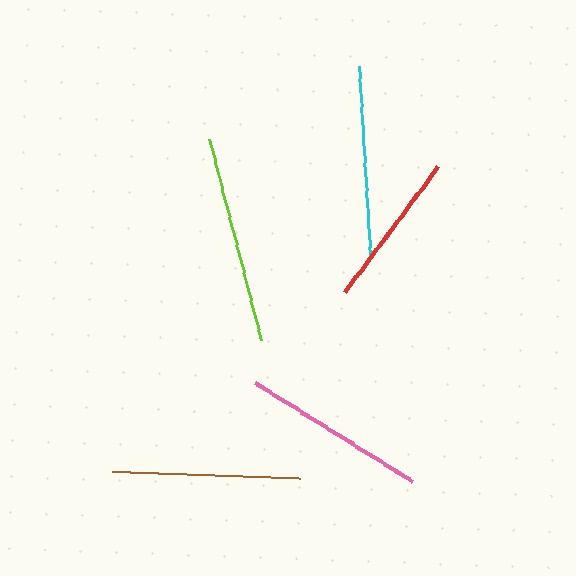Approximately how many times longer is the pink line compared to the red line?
The pink line is approximately 1.2 times the length of the red line.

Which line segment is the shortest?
The red line is the shortest at approximately 157 pixels.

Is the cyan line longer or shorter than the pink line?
The cyan line is longer than the pink line.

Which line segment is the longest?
The lime line is the longest at approximately 208 pixels.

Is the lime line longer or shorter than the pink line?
The lime line is longer than the pink line.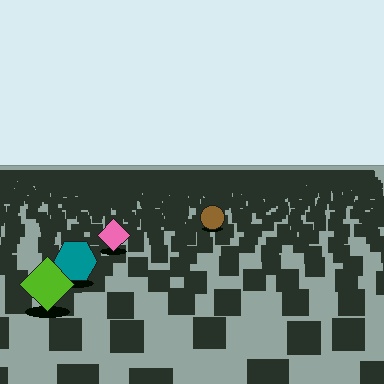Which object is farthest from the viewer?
The brown circle is farthest from the viewer. It appears smaller and the ground texture around it is denser.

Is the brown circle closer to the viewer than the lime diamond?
No. The lime diamond is closer — you can tell from the texture gradient: the ground texture is coarser near it.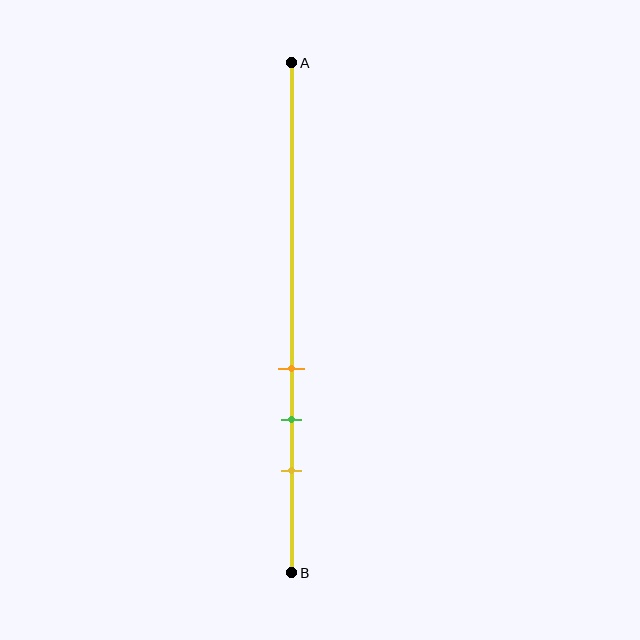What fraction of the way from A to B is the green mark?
The green mark is approximately 70% (0.7) of the way from A to B.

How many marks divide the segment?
There are 3 marks dividing the segment.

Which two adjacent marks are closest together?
The orange and green marks are the closest adjacent pair.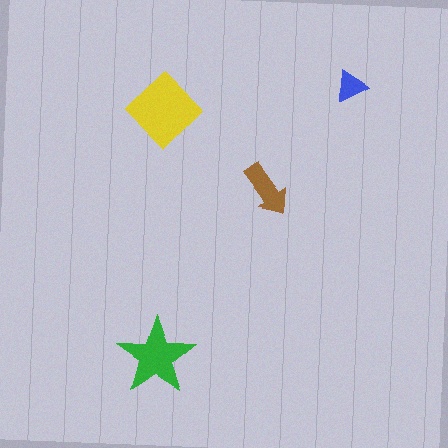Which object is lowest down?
The green star is bottommost.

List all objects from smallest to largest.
The blue triangle, the brown arrow, the green star, the yellow diamond.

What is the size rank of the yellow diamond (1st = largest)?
1st.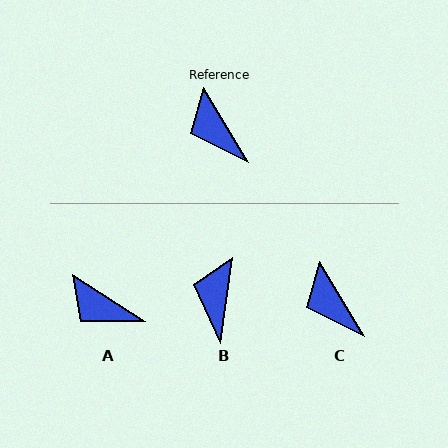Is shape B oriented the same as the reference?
No, it is off by about 39 degrees.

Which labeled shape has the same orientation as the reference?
C.